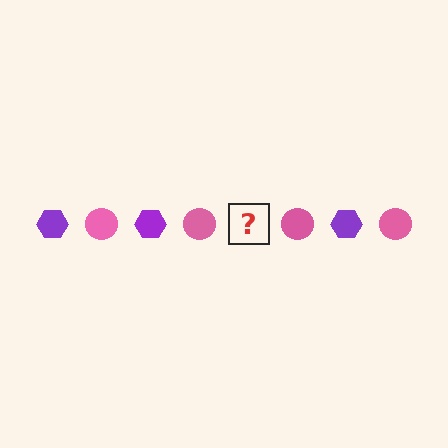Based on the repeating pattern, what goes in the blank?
The blank should be a purple hexagon.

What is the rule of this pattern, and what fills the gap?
The rule is that the pattern alternates between purple hexagon and pink circle. The gap should be filled with a purple hexagon.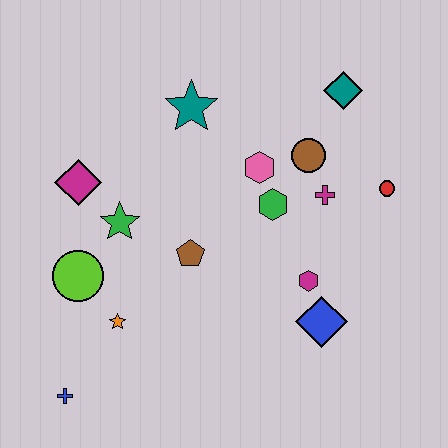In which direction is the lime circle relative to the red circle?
The lime circle is to the left of the red circle.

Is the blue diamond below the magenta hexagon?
Yes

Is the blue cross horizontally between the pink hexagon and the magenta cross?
No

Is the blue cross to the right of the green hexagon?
No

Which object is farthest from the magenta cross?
The blue cross is farthest from the magenta cross.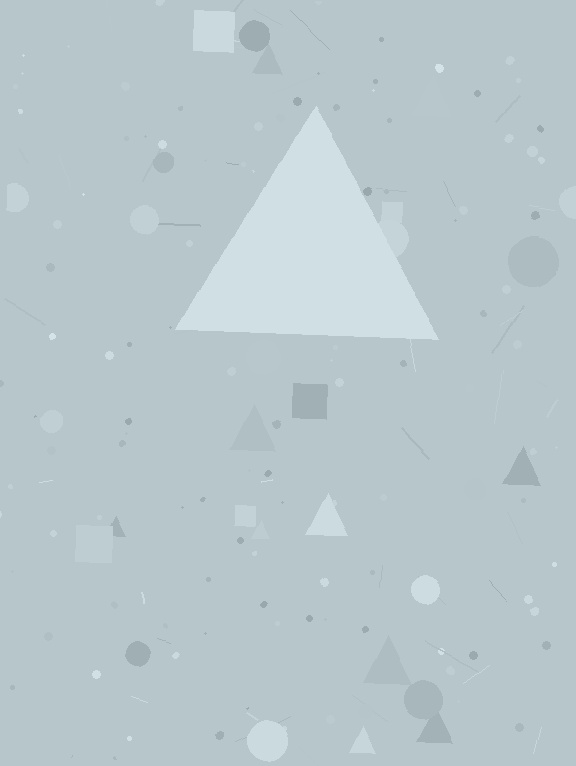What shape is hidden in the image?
A triangle is hidden in the image.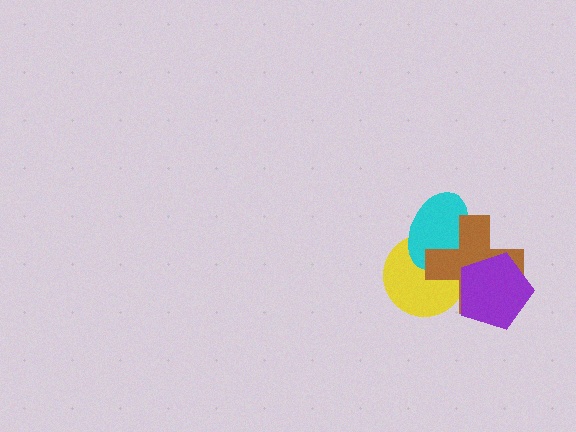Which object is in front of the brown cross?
The purple pentagon is in front of the brown cross.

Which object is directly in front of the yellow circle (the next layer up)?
The cyan ellipse is directly in front of the yellow circle.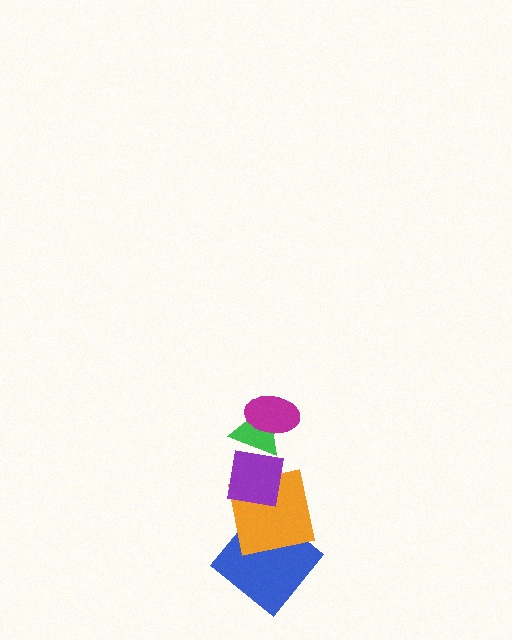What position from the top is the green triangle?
The green triangle is 2nd from the top.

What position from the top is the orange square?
The orange square is 4th from the top.